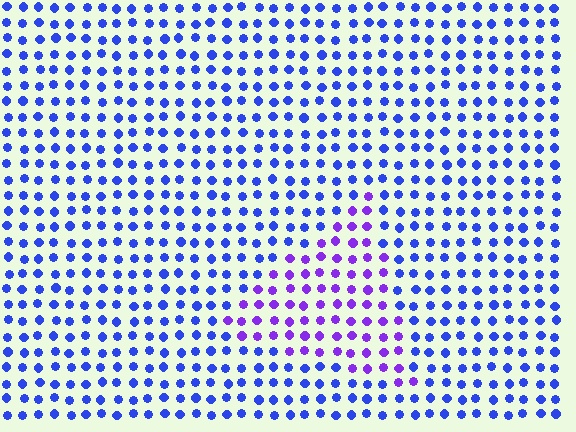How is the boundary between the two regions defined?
The boundary is defined purely by a slight shift in hue (about 38 degrees). Spacing, size, and orientation are identical on both sides.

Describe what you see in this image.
The image is filled with small blue elements in a uniform arrangement. A triangle-shaped region is visible where the elements are tinted to a slightly different hue, forming a subtle color boundary.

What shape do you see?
I see a triangle.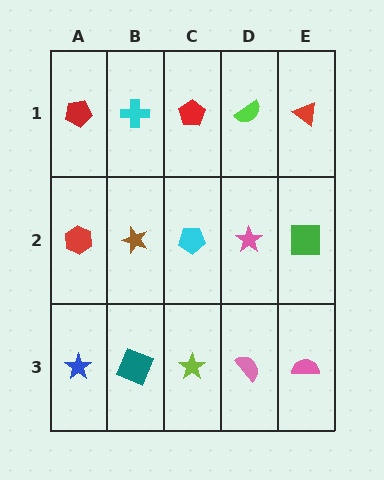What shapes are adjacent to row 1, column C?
A cyan pentagon (row 2, column C), a cyan cross (row 1, column B), a lime semicircle (row 1, column D).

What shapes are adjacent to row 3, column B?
A brown star (row 2, column B), a blue star (row 3, column A), a lime star (row 3, column C).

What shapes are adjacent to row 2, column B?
A cyan cross (row 1, column B), a teal square (row 3, column B), a red hexagon (row 2, column A), a cyan pentagon (row 2, column C).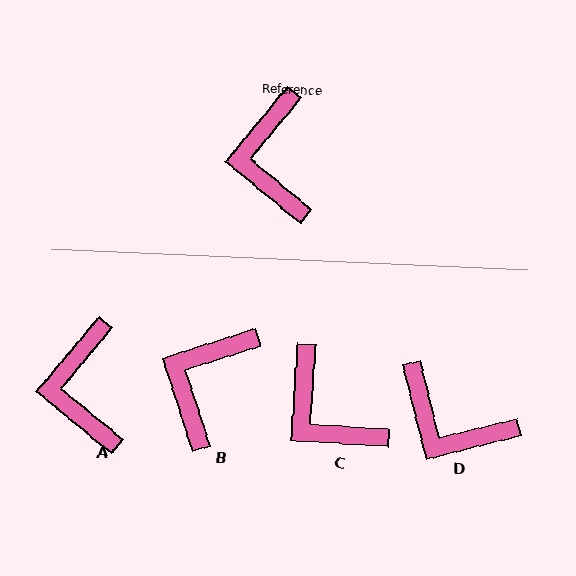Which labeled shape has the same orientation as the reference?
A.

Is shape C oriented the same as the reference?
No, it is off by about 36 degrees.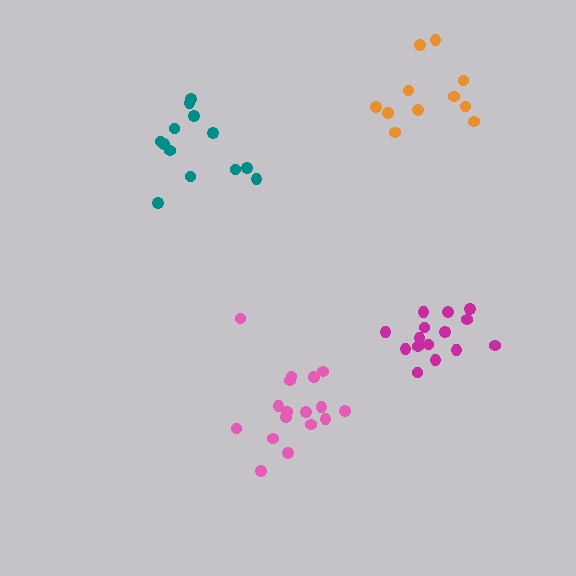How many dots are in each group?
Group 1: 11 dots, Group 2: 15 dots, Group 3: 13 dots, Group 4: 17 dots (56 total).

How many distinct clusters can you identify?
There are 4 distinct clusters.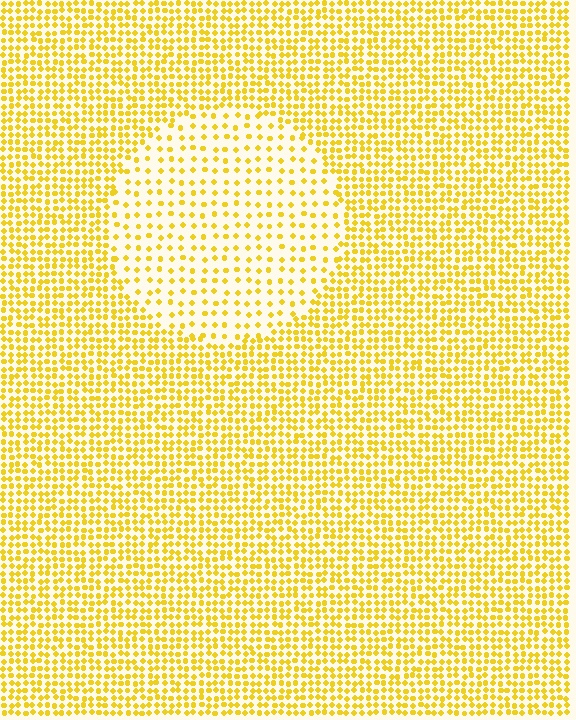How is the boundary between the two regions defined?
The boundary is defined by a change in element density (approximately 2.3x ratio). All elements are the same color, size, and shape.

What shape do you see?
I see a circle.